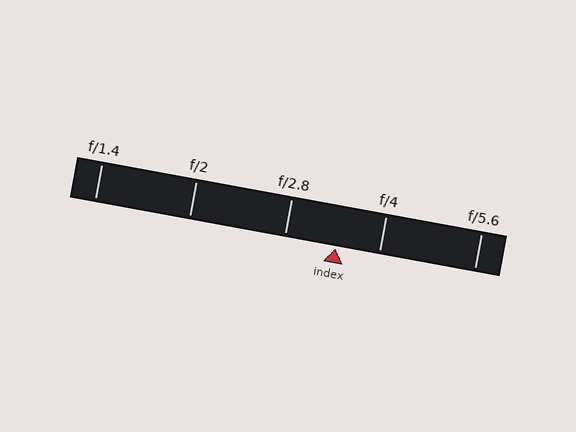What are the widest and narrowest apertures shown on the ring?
The widest aperture shown is f/1.4 and the narrowest is f/5.6.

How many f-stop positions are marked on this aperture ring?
There are 5 f-stop positions marked.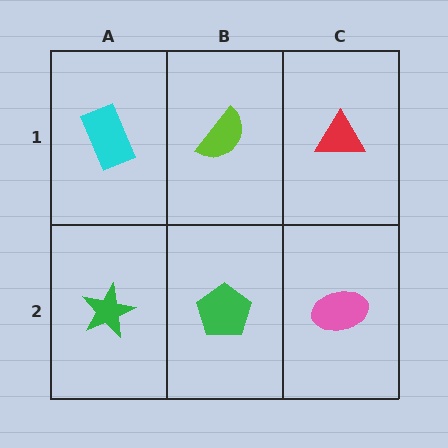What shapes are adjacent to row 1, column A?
A green star (row 2, column A), a lime semicircle (row 1, column B).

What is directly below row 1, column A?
A green star.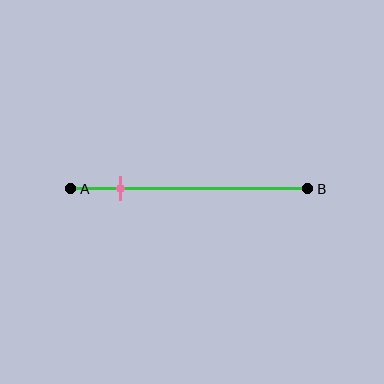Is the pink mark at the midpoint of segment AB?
No, the mark is at about 20% from A, not at the 50% midpoint.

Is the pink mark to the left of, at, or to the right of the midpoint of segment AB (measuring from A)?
The pink mark is to the left of the midpoint of segment AB.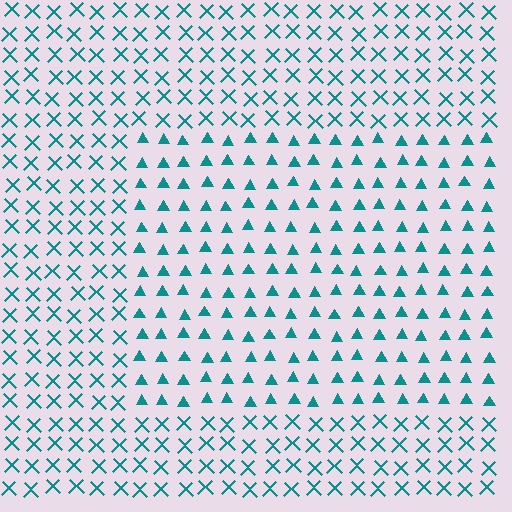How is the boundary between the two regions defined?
The boundary is defined by a change in element shape: triangles inside vs. X marks outside. All elements share the same color and spacing.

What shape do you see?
I see a rectangle.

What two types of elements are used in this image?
The image uses triangles inside the rectangle region and X marks outside it.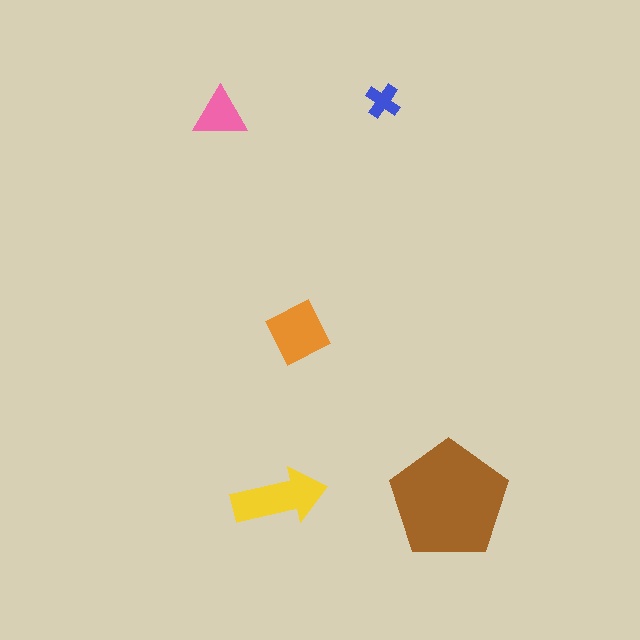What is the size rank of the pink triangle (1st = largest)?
4th.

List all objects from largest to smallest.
The brown pentagon, the yellow arrow, the orange diamond, the pink triangle, the blue cross.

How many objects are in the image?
There are 5 objects in the image.